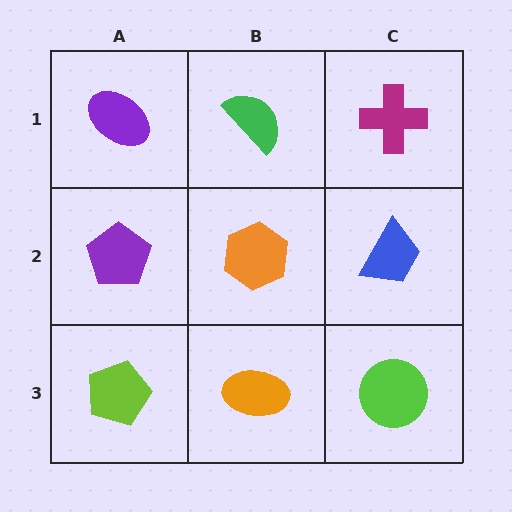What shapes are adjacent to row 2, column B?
A green semicircle (row 1, column B), an orange ellipse (row 3, column B), a purple pentagon (row 2, column A), a blue trapezoid (row 2, column C).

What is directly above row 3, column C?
A blue trapezoid.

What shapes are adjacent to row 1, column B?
An orange hexagon (row 2, column B), a purple ellipse (row 1, column A), a magenta cross (row 1, column C).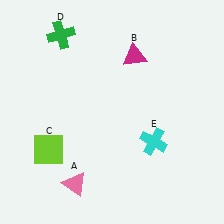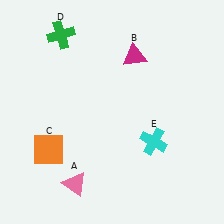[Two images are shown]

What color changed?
The square (C) changed from lime in Image 1 to orange in Image 2.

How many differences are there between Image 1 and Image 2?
There is 1 difference between the two images.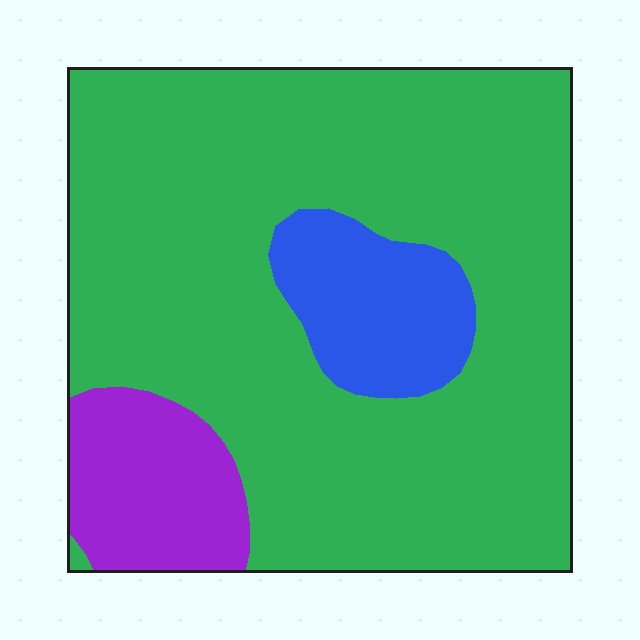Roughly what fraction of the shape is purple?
Purple takes up about one eighth (1/8) of the shape.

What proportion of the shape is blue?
Blue covers around 10% of the shape.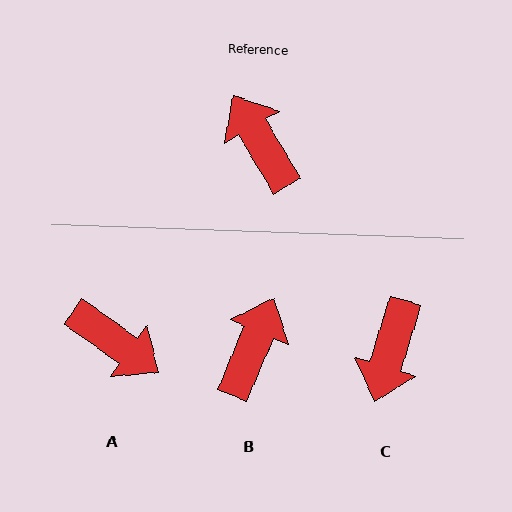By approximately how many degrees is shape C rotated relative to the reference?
Approximately 132 degrees counter-clockwise.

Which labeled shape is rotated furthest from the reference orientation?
A, about 156 degrees away.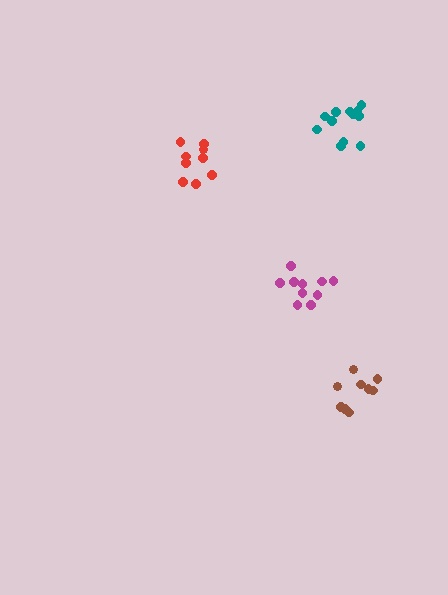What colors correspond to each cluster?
The clusters are colored: teal, magenta, red, brown.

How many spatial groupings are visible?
There are 4 spatial groupings.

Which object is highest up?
The teal cluster is topmost.